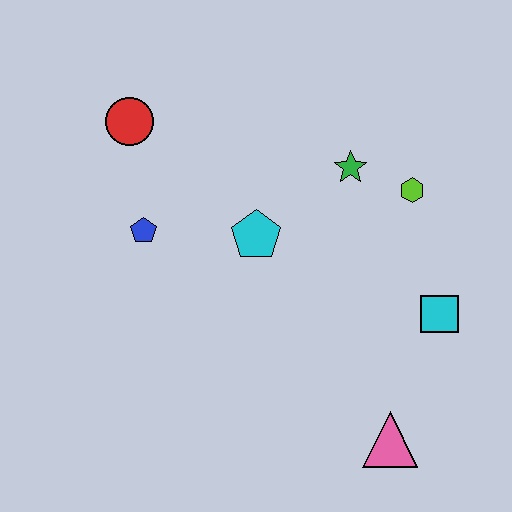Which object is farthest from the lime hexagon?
The red circle is farthest from the lime hexagon.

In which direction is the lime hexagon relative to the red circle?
The lime hexagon is to the right of the red circle.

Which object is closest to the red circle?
The blue pentagon is closest to the red circle.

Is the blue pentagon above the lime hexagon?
No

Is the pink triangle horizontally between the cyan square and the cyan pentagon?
Yes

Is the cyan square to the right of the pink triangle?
Yes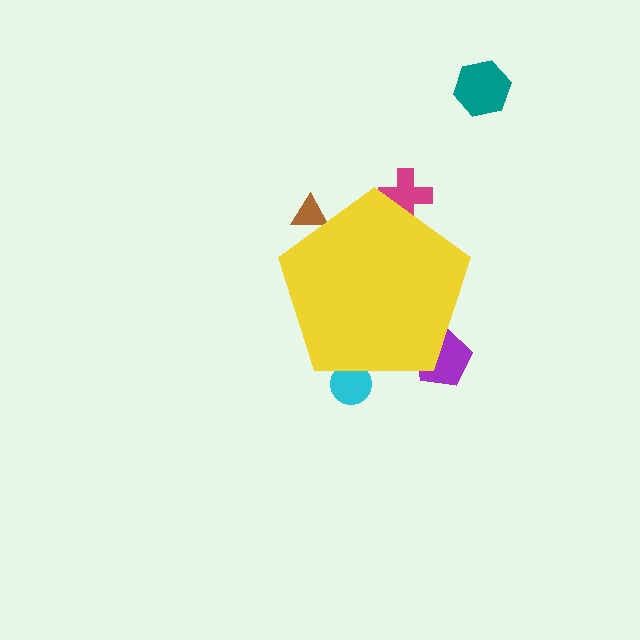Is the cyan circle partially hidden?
Yes, the cyan circle is partially hidden behind the yellow pentagon.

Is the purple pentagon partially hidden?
Yes, the purple pentagon is partially hidden behind the yellow pentagon.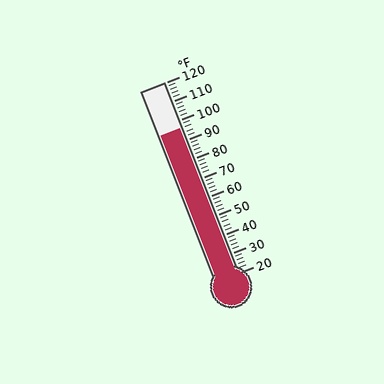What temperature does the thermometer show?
The thermometer shows approximately 96°F.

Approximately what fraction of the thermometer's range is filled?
The thermometer is filled to approximately 75% of its range.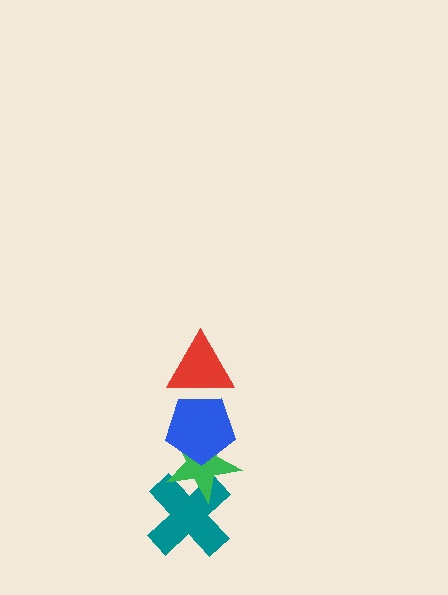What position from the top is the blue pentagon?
The blue pentagon is 2nd from the top.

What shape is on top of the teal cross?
The green star is on top of the teal cross.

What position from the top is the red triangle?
The red triangle is 1st from the top.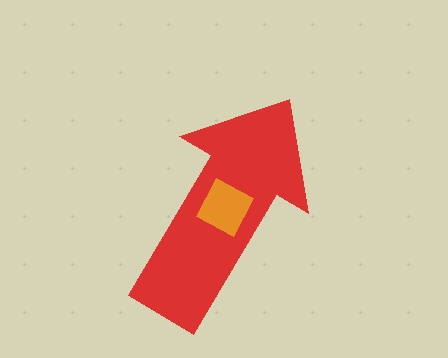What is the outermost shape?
The red arrow.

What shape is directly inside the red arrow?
The orange square.